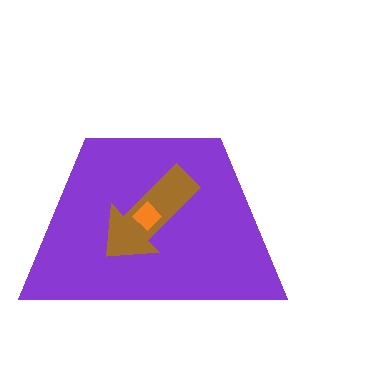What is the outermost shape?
The purple trapezoid.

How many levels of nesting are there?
3.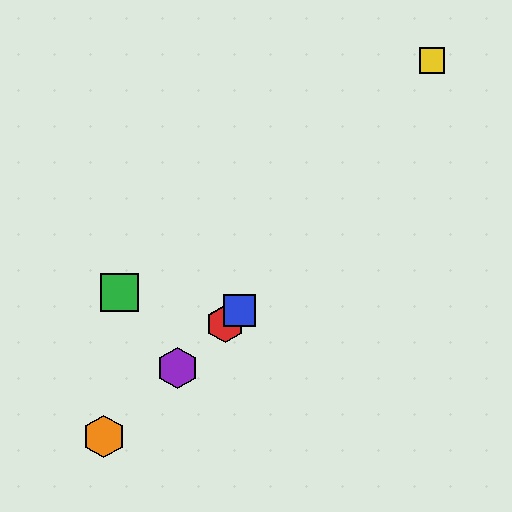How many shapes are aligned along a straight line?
4 shapes (the red hexagon, the blue square, the purple hexagon, the orange hexagon) are aligned along a straight line.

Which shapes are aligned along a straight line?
The red hexagon, the blue square, the purple hexagon, the orange hexagon are aligned along a straight line.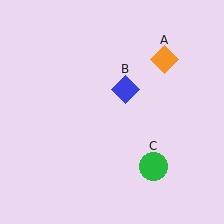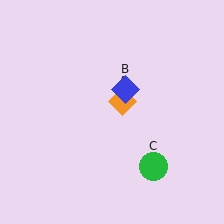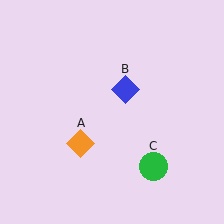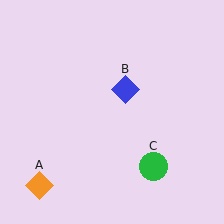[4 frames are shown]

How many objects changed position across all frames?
1 object changed position: orange diamond (object A).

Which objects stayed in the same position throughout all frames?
Blue diamond (object B) and green circle (object C) remained stationary.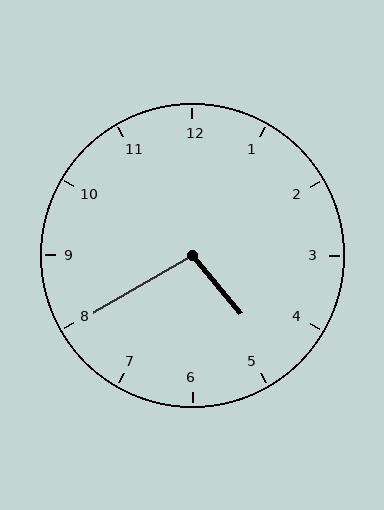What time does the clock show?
4:40.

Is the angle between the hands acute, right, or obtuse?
It is obtuse.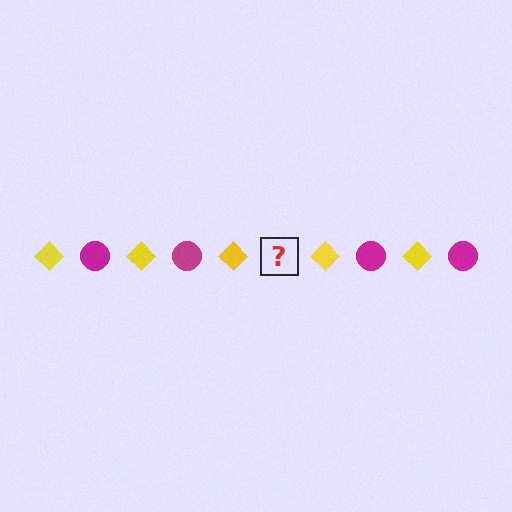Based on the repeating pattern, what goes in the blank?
The blank should be a magenta circle.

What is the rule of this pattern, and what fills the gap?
The rule is that the pattern alternates between yellow diamond and magenta circle. The gap should be filled with a magenta circle.